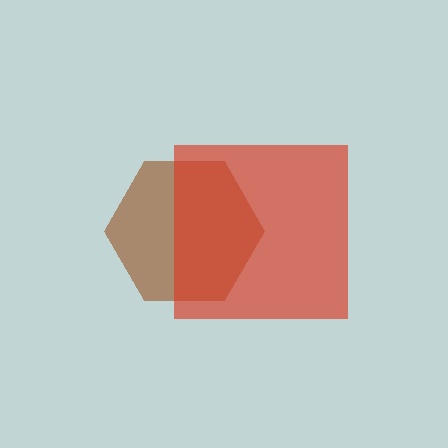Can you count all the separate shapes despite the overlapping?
Yes, there are 2 separate shapes.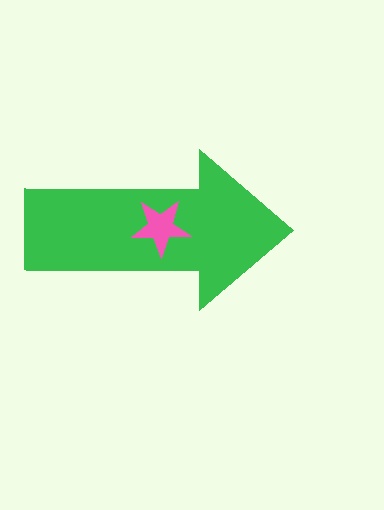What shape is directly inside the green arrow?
The pink star.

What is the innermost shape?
The pink star.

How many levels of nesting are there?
2.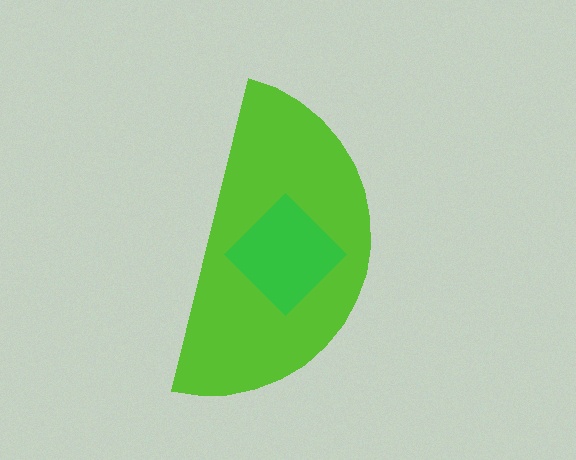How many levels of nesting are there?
2.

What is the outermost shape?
The lime semicircle.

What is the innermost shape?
The green diamond.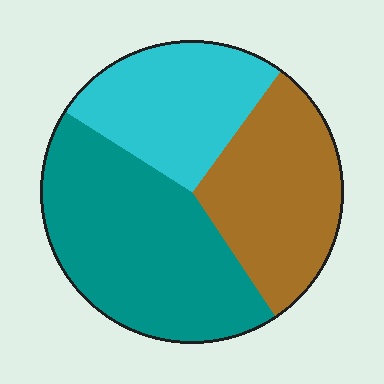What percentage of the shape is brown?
Brown takes up about one third (1/3) of the shape.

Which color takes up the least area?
Cyan, at roughly 25%.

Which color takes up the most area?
Teal, at roughly 45%.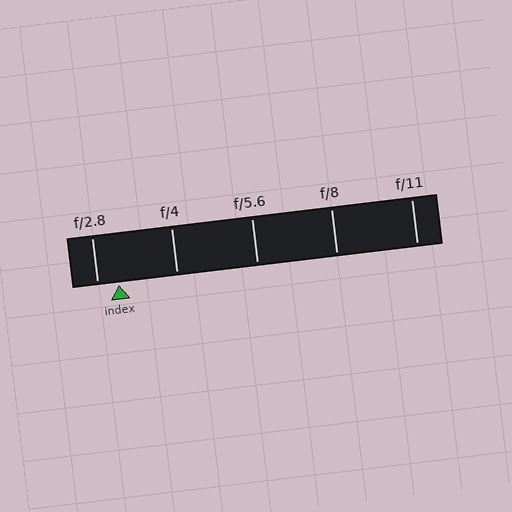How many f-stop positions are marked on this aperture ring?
There are 5 f-stop positions marked.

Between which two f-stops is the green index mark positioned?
The index mark is between f/2.8 and f/4.